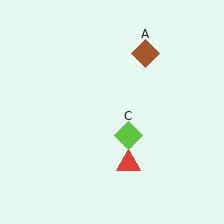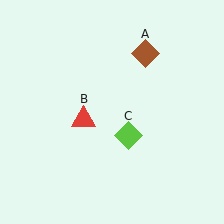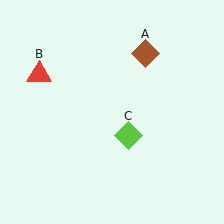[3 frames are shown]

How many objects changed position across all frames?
1 object changed position: red triangle (object B).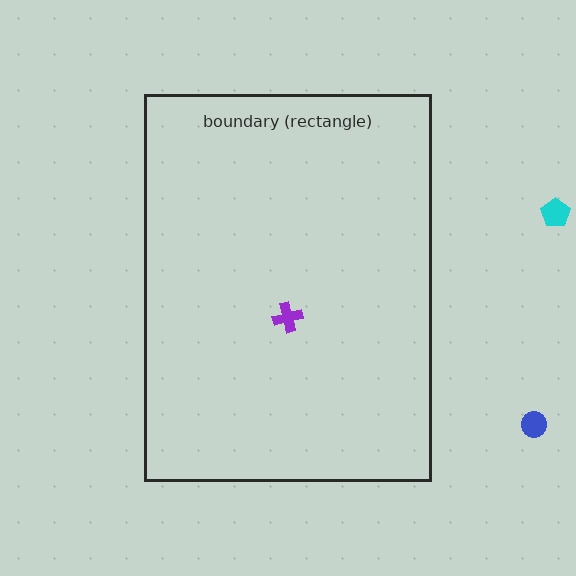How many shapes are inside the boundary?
1 inside, 2 outside.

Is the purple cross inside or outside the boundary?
Inside.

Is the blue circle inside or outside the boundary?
Outside.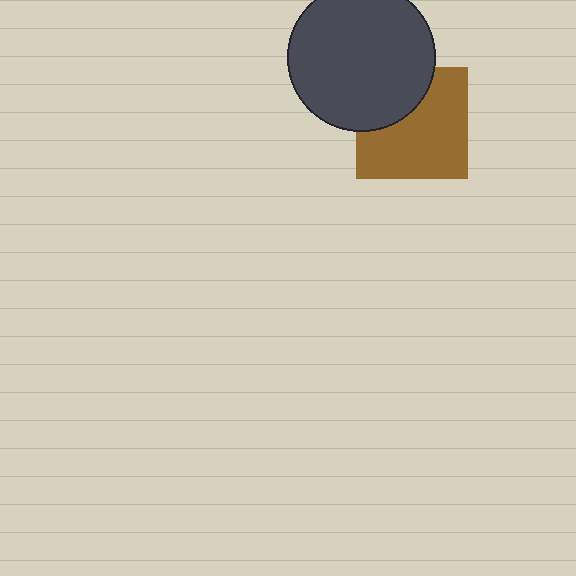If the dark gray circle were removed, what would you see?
You would see the complete brown square.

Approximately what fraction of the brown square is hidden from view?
Roughly 32% of the brown square is hidden behind the dark gray circle.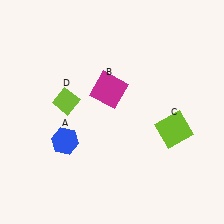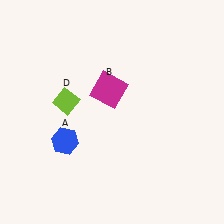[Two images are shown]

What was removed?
The lime square (C) was removed in Image 2.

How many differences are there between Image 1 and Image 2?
There is 1 difference between the two images.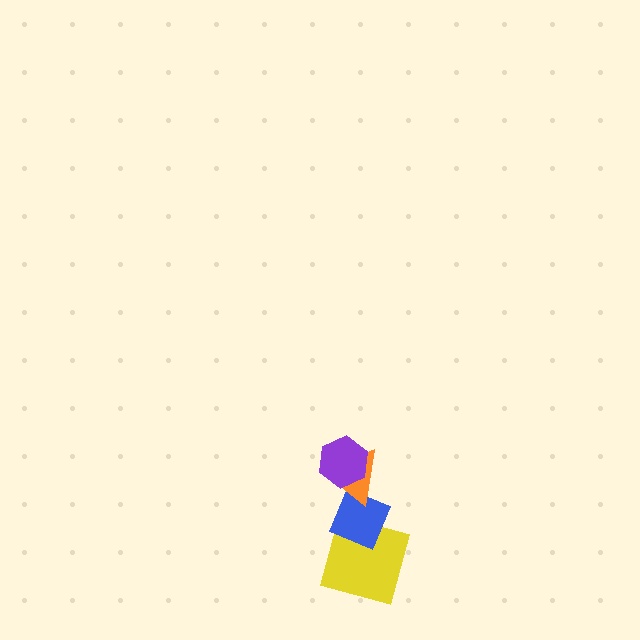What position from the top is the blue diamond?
The blue diamond is 3rd from the top.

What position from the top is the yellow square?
The yellow square is 4th from the top.